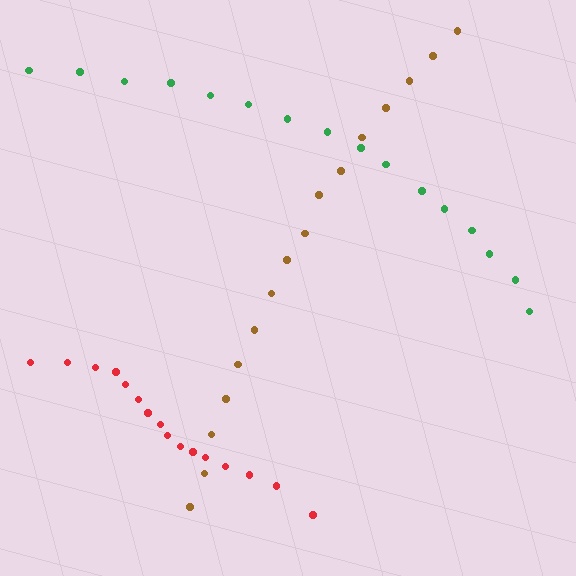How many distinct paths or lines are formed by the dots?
There are 3 distinct paths.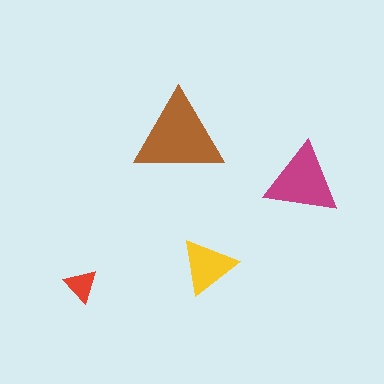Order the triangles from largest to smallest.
the brown one, the magenta one, the yellow one, the red one.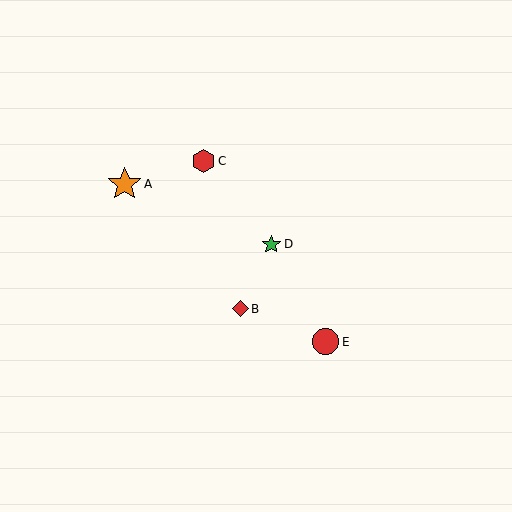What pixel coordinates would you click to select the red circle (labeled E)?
Click at (326, 342) to select the red circle E.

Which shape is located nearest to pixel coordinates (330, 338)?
The red circle (labeled E) at (326, 342) is nearest to that location.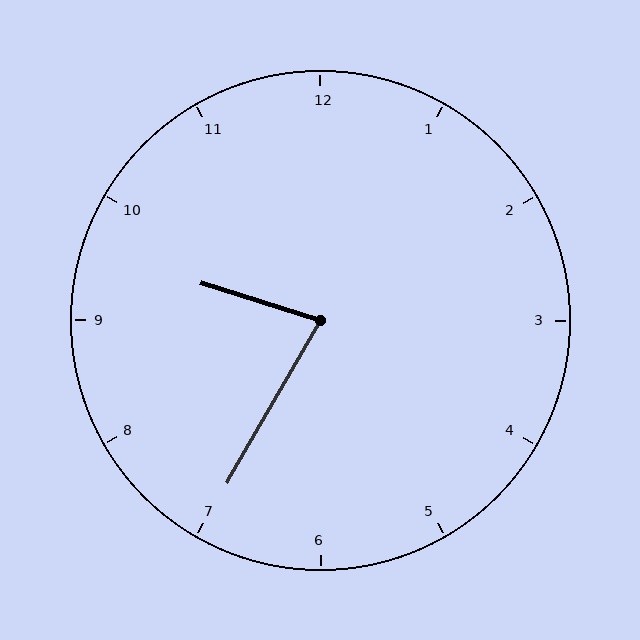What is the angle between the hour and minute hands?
Approximately 78 degrees.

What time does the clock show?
9:35.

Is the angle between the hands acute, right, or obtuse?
It is acute.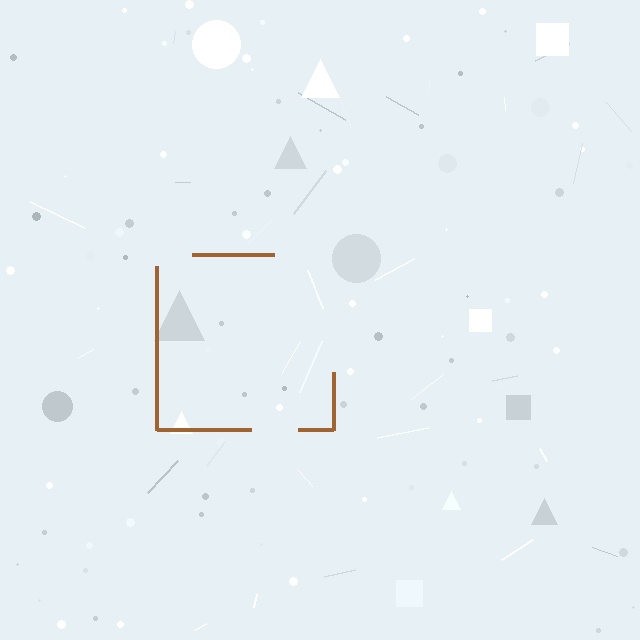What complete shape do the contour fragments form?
The contour fragments form a square.